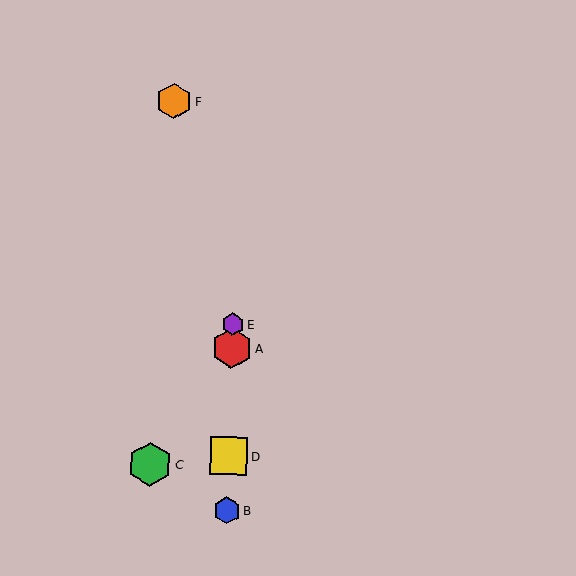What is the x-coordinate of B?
Object B is at x≈227.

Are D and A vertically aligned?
Yes, both are at x≈229.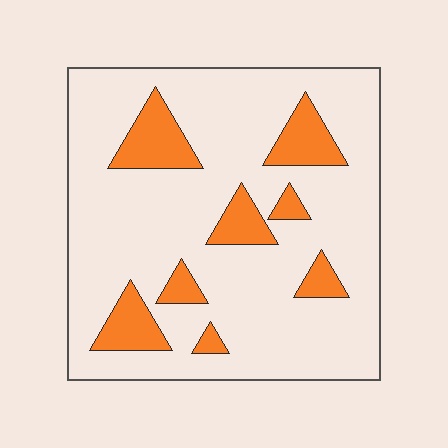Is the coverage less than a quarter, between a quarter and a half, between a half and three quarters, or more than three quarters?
Less than a quarter.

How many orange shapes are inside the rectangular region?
8.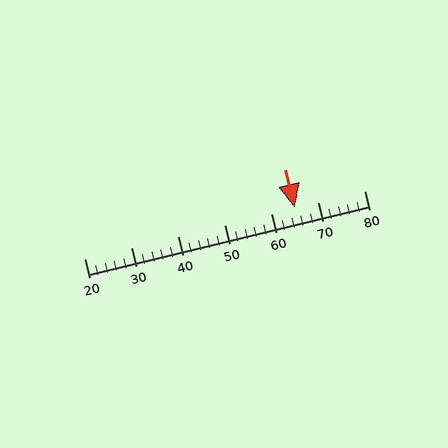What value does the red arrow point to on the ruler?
The red arrow points to approximately 65.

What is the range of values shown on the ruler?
The ruler shows values from 20 to 80.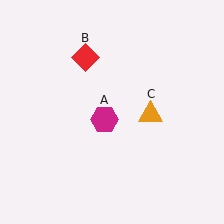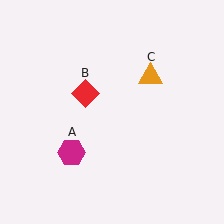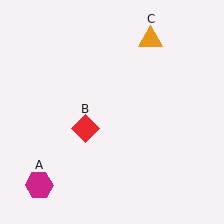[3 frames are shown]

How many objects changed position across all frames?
3 objects changed position: magenta hexagon (object A), red diamond (object B), orange triangle (object C).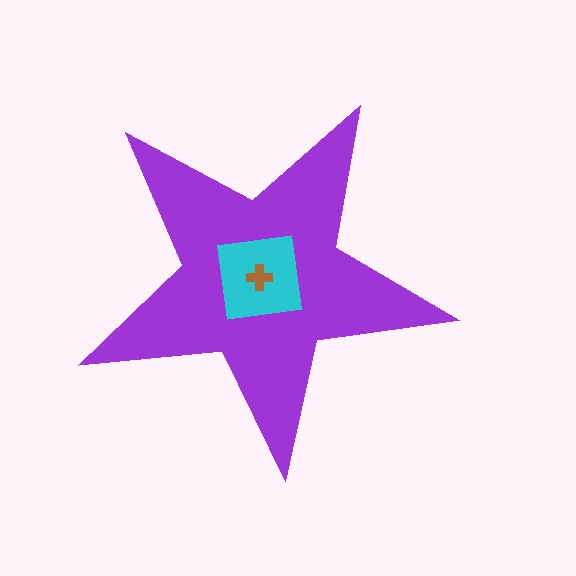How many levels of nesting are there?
3.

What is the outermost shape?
The purple star.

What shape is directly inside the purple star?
The cyan square.